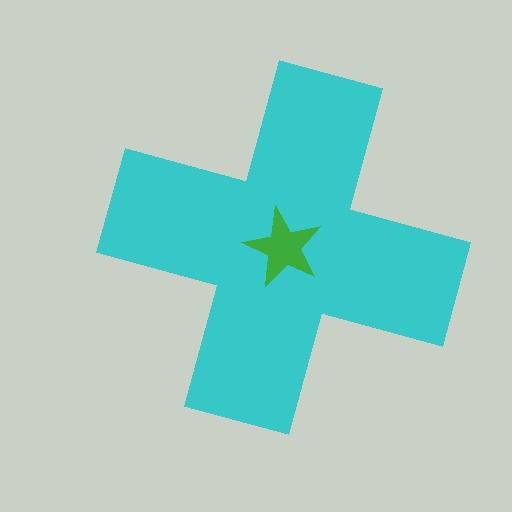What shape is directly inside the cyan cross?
The green star.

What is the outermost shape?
The cyan cross.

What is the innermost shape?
The green star.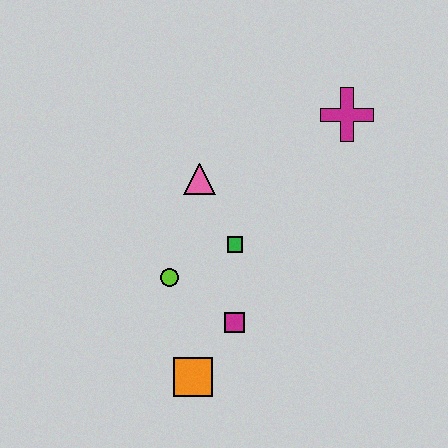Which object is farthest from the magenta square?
The magenta cross is farthest from the magenta square.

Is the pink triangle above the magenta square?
Yes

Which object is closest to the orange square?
The magenta square is closest to the orange square.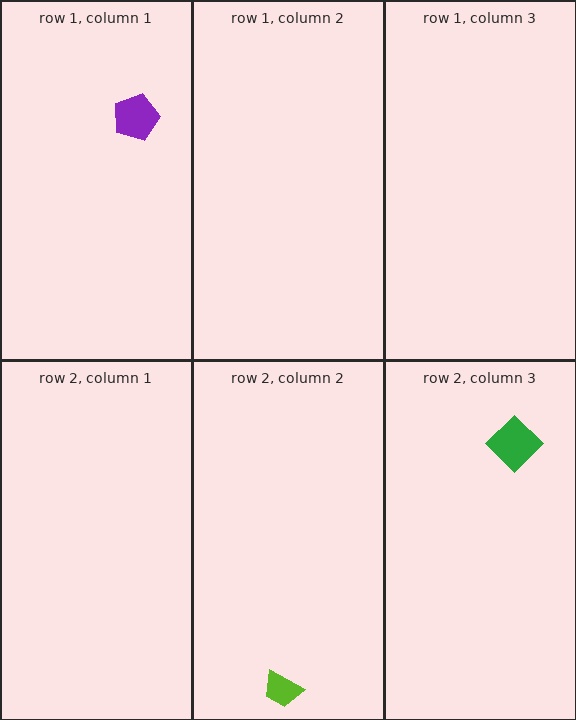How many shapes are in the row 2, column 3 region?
1.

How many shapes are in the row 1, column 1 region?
1.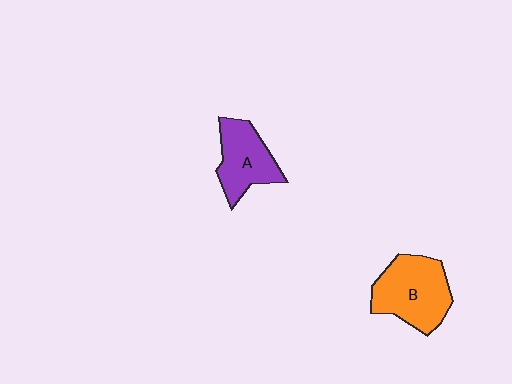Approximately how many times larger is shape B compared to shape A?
Approximately 1.3 times.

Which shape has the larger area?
Shape B (orange).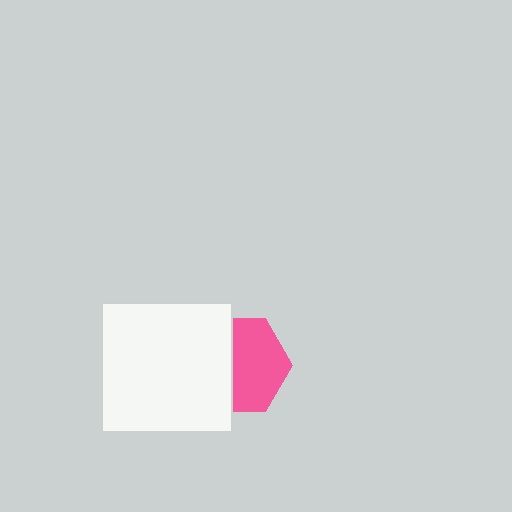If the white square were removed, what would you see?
You would see the complete pink hexagon.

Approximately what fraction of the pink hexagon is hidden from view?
Roughly 43% of the pink hexagon is hidden behind the white square.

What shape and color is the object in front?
The object in front is a white square.